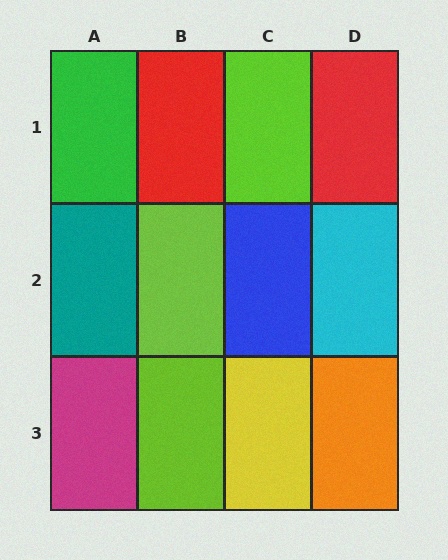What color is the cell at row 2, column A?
Teal.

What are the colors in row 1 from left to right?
Green, red, lime, red.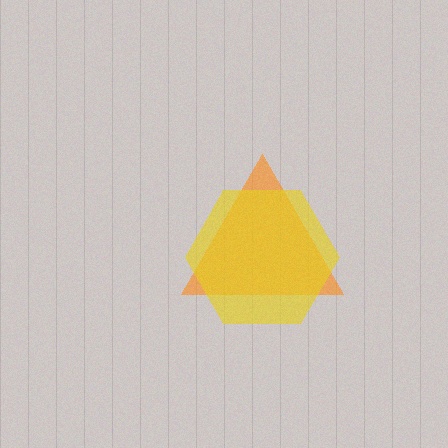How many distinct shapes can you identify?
There are 2 distinct shapes: an orange triangle, a yellow hexagon.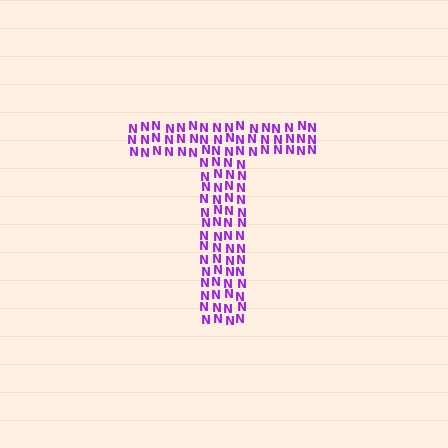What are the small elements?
The small elements are letter N's.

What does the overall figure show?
The overall figure shows the letter T.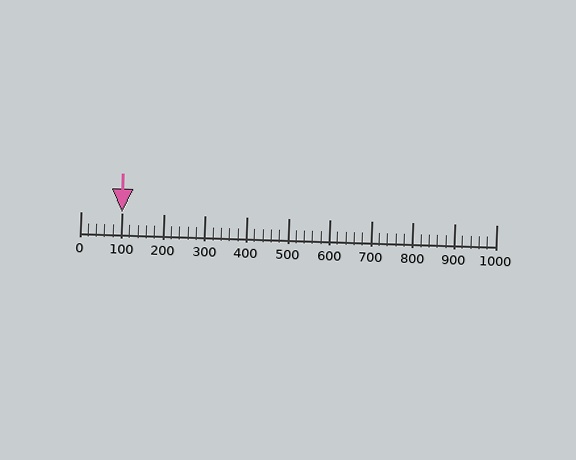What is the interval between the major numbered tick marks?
The major tick marks are spaced 100 units apart.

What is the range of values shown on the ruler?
The ruler shows values from 0 to 1000.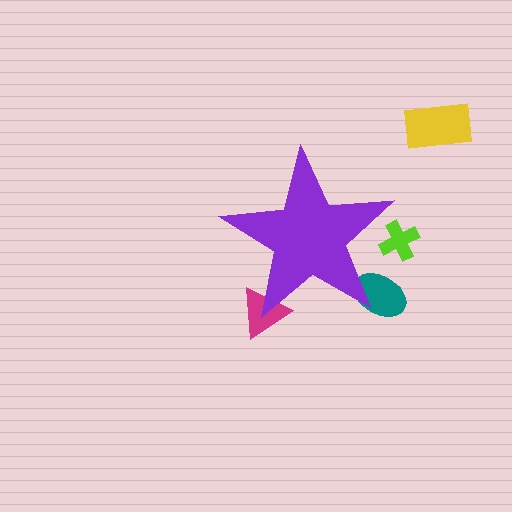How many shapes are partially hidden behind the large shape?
3 shapes are partially hidden.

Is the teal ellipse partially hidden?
Yes, the teal ellipse is partially hidden behind the purple star.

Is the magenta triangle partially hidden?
Yes, the magenta triangle is partially hidden behind the purple star.